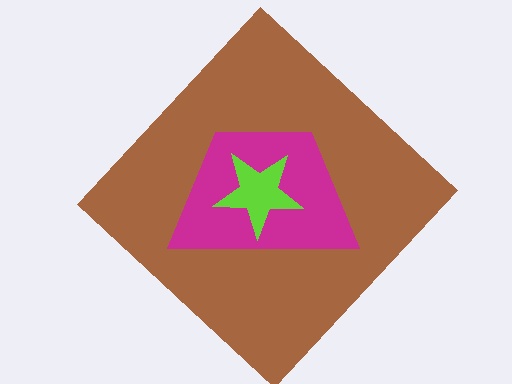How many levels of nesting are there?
3.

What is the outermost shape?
The brown diamond.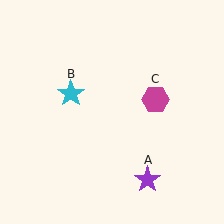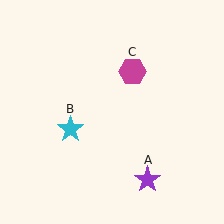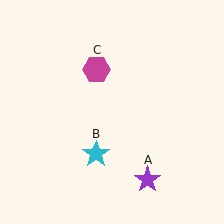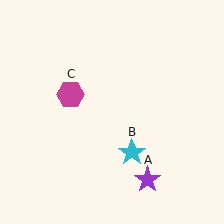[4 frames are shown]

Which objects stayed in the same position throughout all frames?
Purple star (object A) remained stationary.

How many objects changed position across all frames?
2 objects changed position: cyan star (object B), magenta hexagon (object C).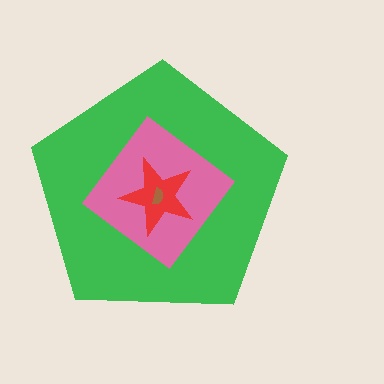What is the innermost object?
The brown semicircle.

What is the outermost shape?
The green pentagon.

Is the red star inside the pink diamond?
Yes.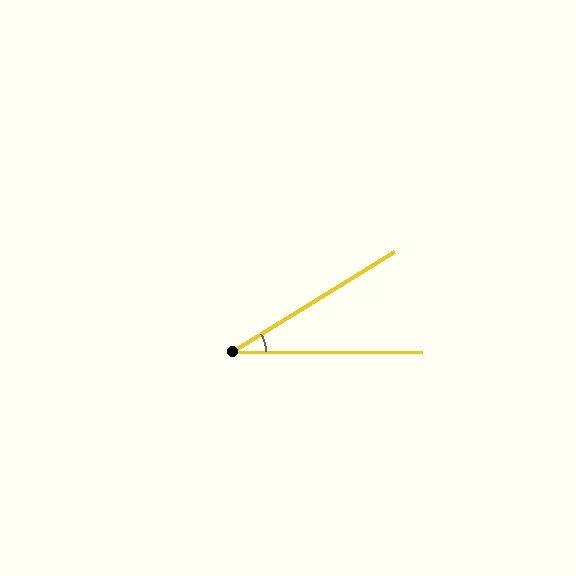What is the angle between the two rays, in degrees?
Approximately 32 degrees.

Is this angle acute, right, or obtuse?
It is acute.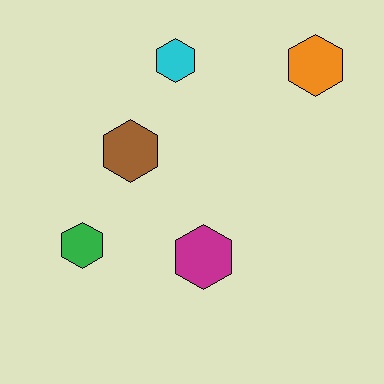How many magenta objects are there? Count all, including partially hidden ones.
There is 1 magenta object.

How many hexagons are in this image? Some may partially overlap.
There are 5 hexagons.